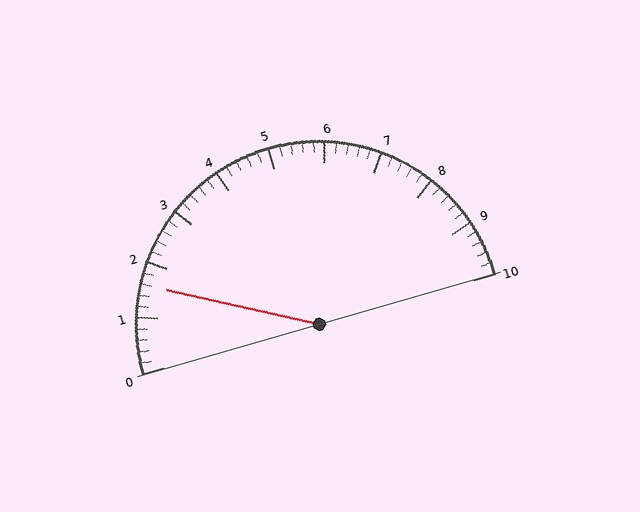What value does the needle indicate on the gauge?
The needle indicates approximately 1.6.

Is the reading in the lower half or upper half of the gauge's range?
The reading is in the lower half of the range (0 to 10).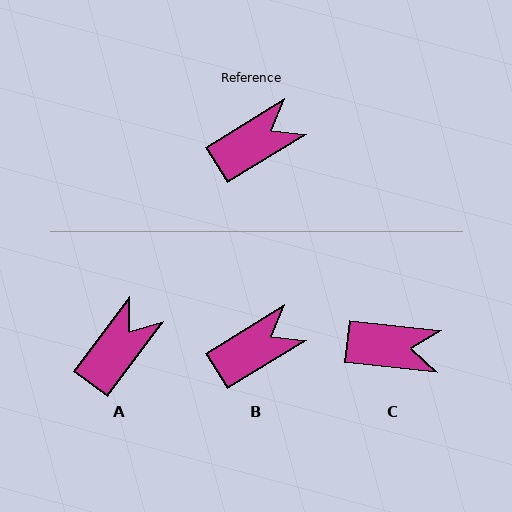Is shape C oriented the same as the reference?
No, it is off by about 38 degrees.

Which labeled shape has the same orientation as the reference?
B.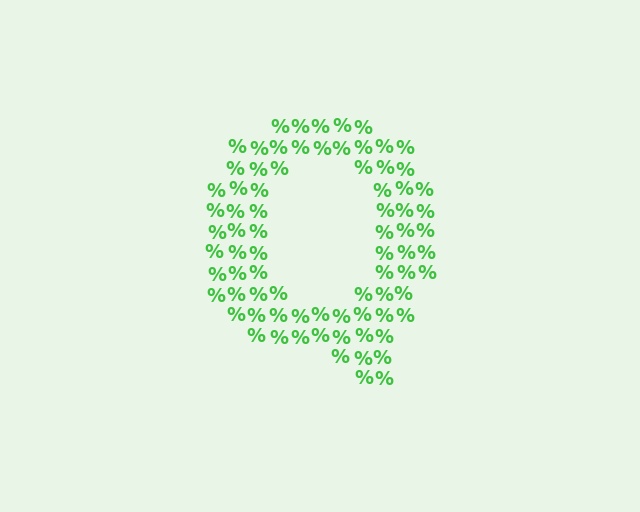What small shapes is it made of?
It is made of small percent signs.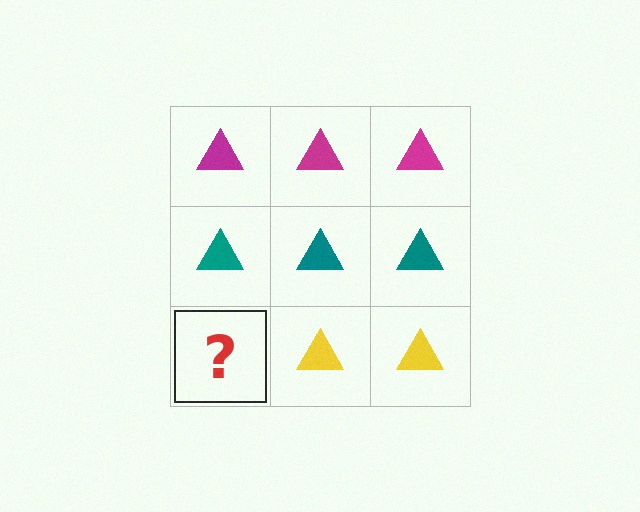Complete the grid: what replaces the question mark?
The question mark should be replaced with a yellow triangle.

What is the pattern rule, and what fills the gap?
The rule is that each row has a consistent color. The gap should be filled with a yellow triangle.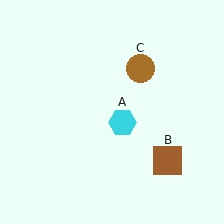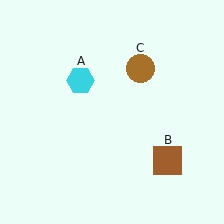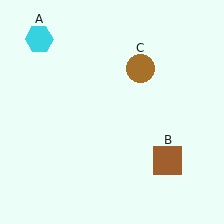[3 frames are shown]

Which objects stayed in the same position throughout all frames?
Brown square (object B) and brown circle (object C) remained stationary.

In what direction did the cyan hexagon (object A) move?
The cyan hexagon (object A) moved up and to the left.